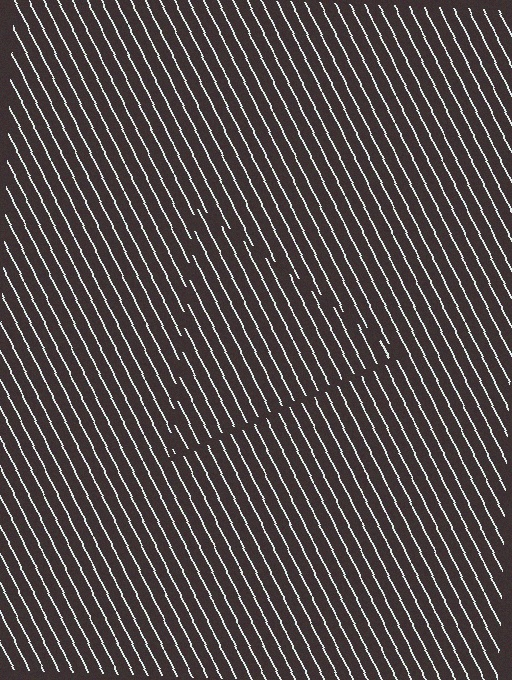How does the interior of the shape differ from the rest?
The interior of the shape contains the same grating, shifted by half a period — the contour is defined by the phase discontinuity where line-ends from the inner and outer gratings abut.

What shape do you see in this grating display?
An illusory triangle. The interior of the shape contains the same grating, shifted by half a period — the contour is defined by the phase discontinuity where line-ends from the inner and outer gratings abut.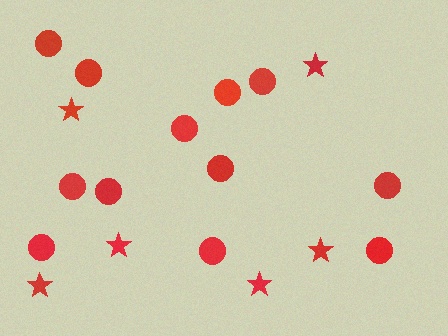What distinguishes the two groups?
There are 2 groups: one group of stars (6) and one group of circles (12).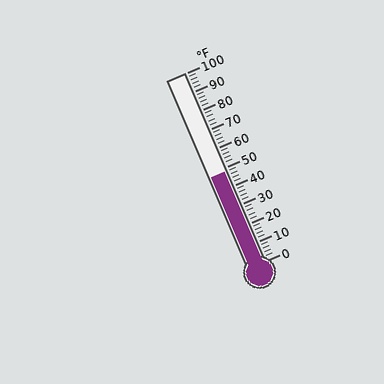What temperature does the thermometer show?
The thermometer shows approximately 48°F.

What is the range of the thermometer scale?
The thermometer scale ranges from 0°F to 100°F.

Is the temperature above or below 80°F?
The temperature is below 80°F.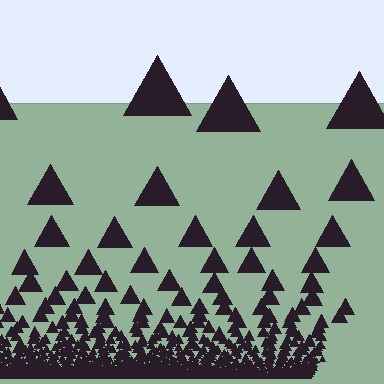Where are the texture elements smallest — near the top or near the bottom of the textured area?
Near the bottom.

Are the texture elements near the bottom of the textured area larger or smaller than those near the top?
Smaller. The gradient is inverted — elements near the bottom are smaller and denser.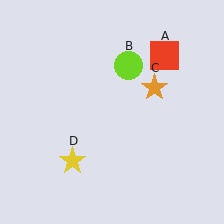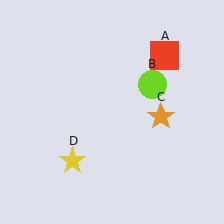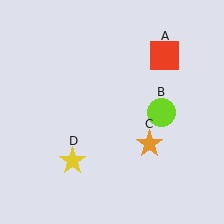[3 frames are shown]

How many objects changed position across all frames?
2 objects changed position: lime circle (object B), orange star (object C).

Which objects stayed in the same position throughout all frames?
Red square (object A) and yellow star (object D) remained stationary.